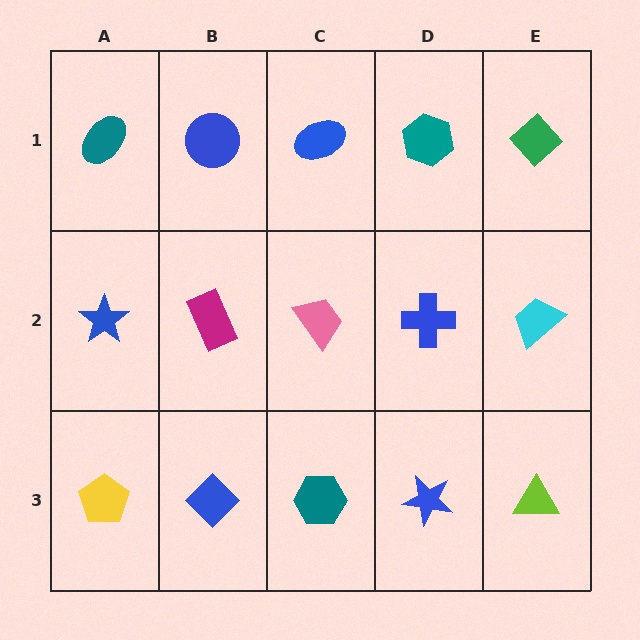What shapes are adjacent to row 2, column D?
A teal hexagon (row 1, column D), a blue star (row 3, column D), a pink trapezoid (row 2, column C), a cyan trapezoid (row 2, column E).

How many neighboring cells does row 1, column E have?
2.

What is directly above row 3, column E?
A cyan trapezoid.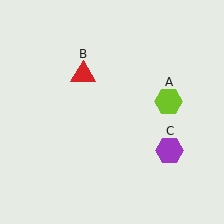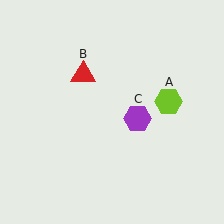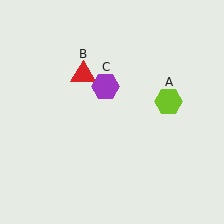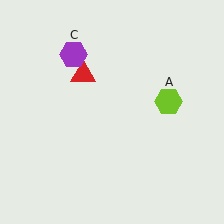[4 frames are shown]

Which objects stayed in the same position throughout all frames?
Lime hexagon (object A) and red triangle (object B) remained stationary.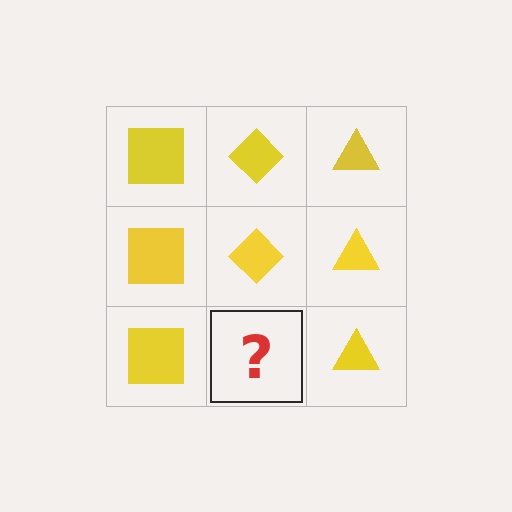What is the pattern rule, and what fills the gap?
The rule is that each column has a consistent shape. The gap should be filled with a yellow diamond.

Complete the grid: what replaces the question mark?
The question mark should be replaced with a yellow diamond.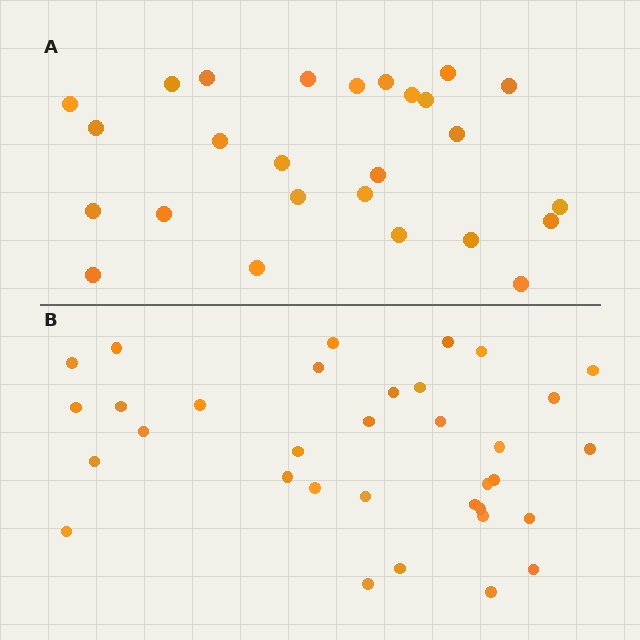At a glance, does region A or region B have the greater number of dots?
Region B (the bottom region) has more dots.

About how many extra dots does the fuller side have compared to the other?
Region B has roughly 8 or so more dots than region A.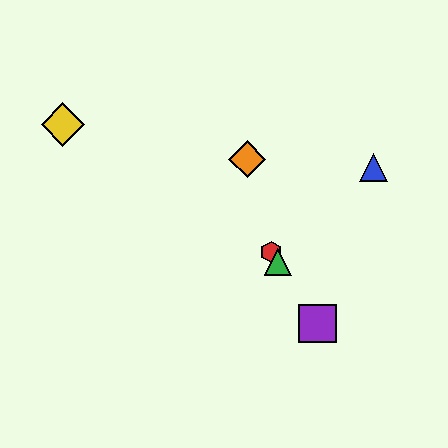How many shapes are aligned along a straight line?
3 shapes (the red hexagon, the green triangle, the purple square) are aligned along a straight line.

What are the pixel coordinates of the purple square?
The purple square is at (317, 324).